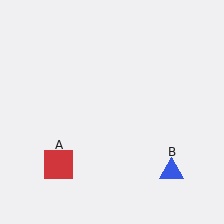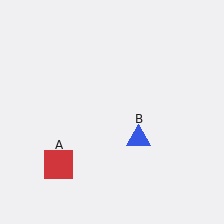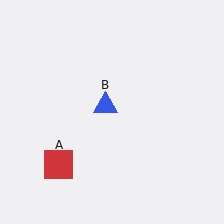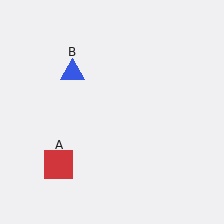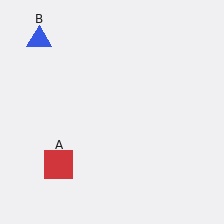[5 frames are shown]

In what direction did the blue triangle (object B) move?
The blue triangle (object B) moved up and to the left.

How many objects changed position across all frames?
1 object changed position: blue triangle (object B).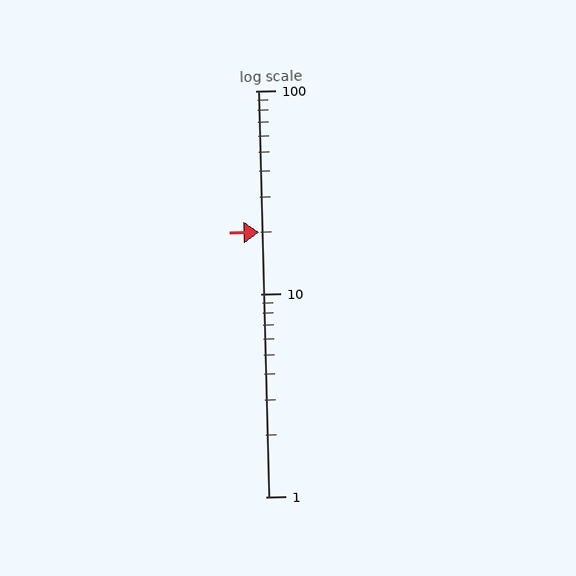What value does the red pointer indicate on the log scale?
The pointer indicates approximately 20.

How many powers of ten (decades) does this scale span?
The scale spans 2 decades, from 1 to 100.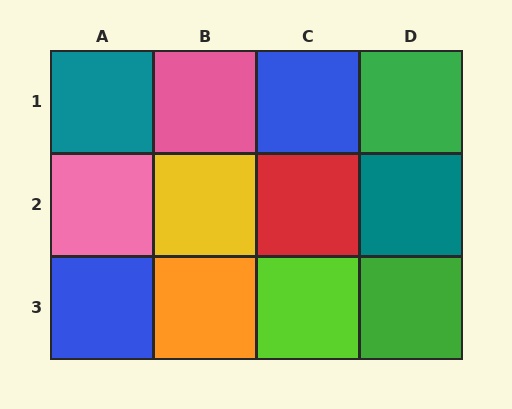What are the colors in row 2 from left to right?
Pink, yellow, red, teal.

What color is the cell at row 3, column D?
Green.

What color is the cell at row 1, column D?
Green.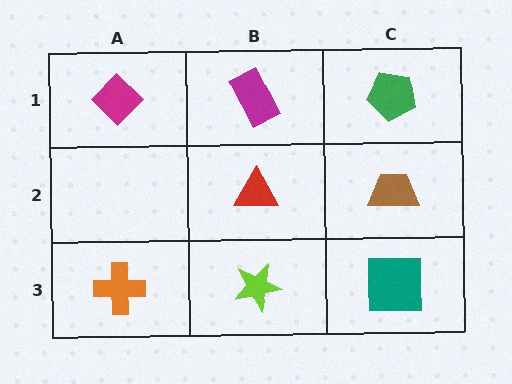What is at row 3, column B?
A lime star.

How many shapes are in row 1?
3 shapes.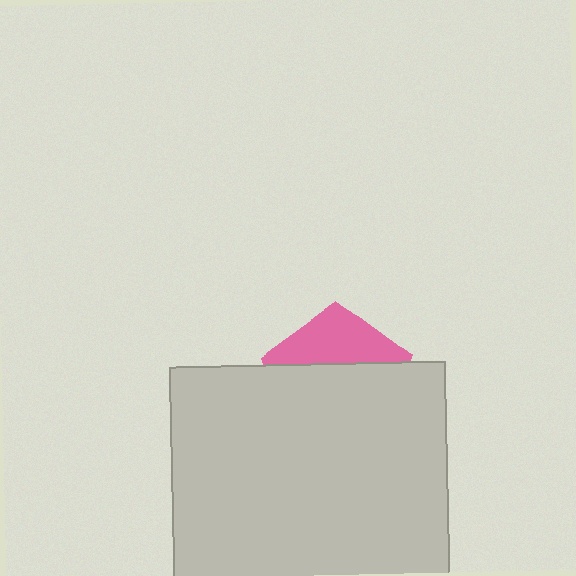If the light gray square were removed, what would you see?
You would see the complete pink pentagon.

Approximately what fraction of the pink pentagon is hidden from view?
Roughly 66% of the pink pentagon is hidden behind the light gray square.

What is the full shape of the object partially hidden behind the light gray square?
The partially hidden object is a pink pentagon.